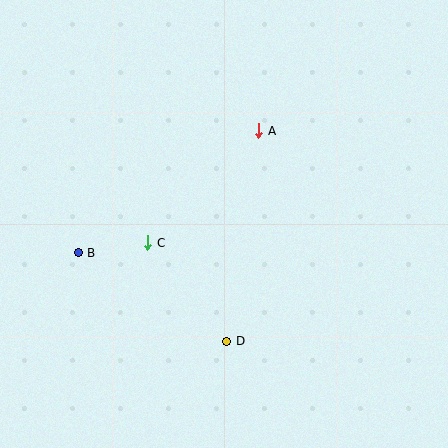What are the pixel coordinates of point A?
Point A is at (258, 131).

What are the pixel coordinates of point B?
Point B is at (78, 253).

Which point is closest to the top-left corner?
Point B is closest to the top-left corner.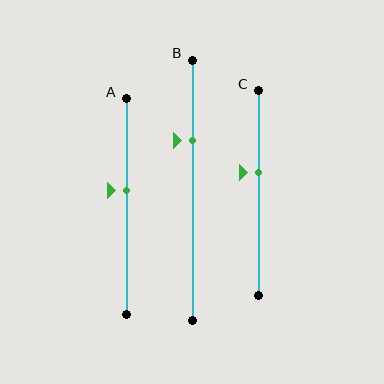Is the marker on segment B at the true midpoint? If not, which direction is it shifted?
No, the marker on segment B is shifted upward by about 19% of the segment length.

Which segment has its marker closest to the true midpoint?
Segment A has its marker closest to the true midpoint.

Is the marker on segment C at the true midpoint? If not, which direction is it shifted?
No, the marker on segment C is shifted upward by about 10% of the segment length.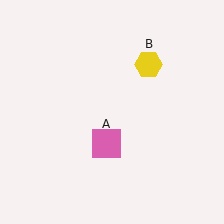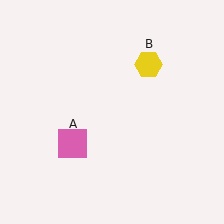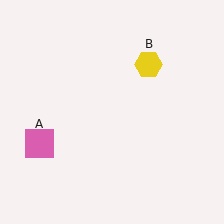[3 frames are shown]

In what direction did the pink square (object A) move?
The pink square (object A) moved left.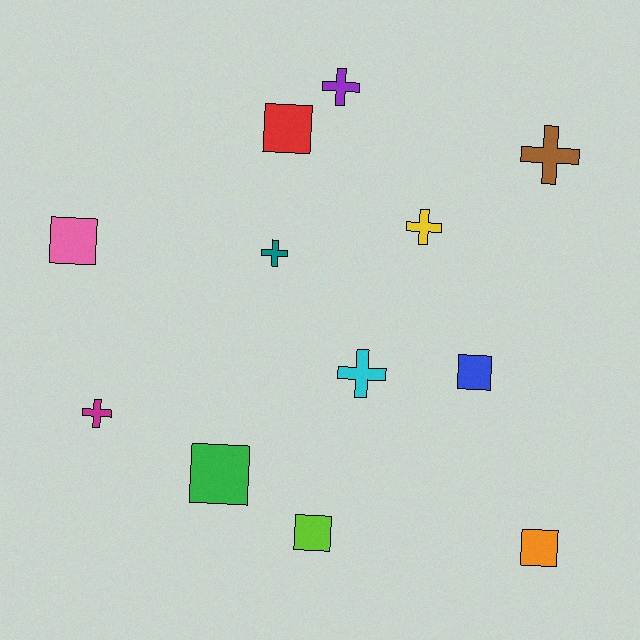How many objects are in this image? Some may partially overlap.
There are 12 objects.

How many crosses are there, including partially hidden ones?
There are 6 crosses.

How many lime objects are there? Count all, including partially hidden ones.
There is 1 lime object.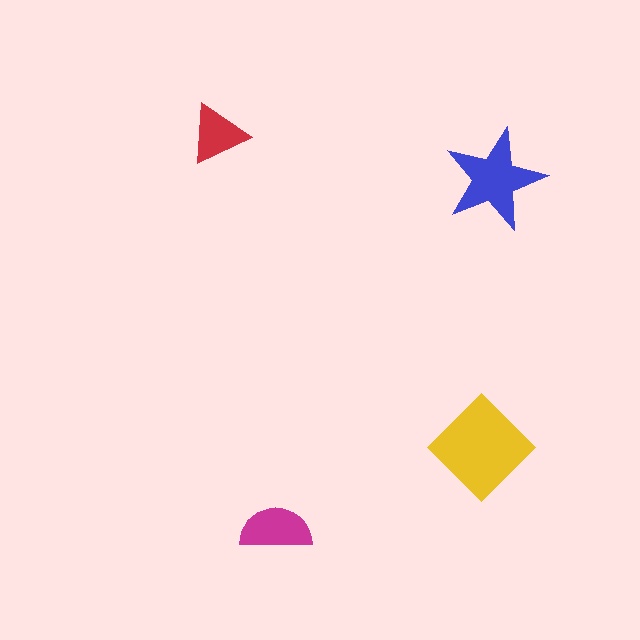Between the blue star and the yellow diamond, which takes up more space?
The yellow diamond.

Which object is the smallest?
The red triangle.